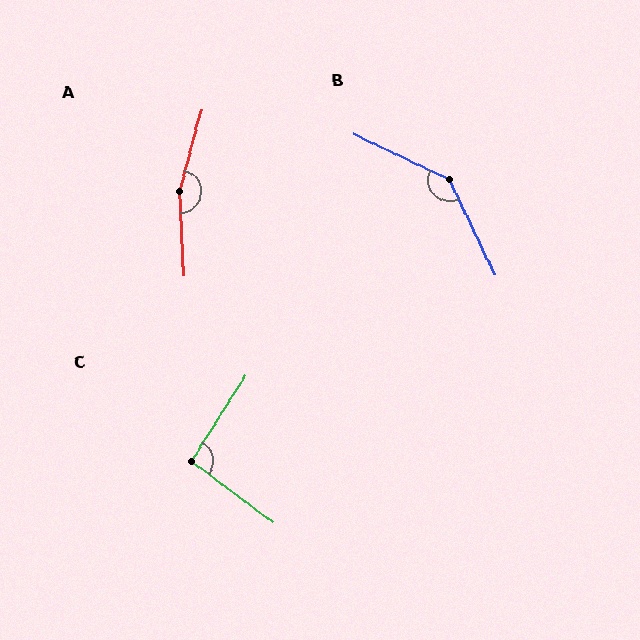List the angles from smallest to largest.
C (94°), B (141°), A (162°).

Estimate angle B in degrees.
Approximately 141 degrees.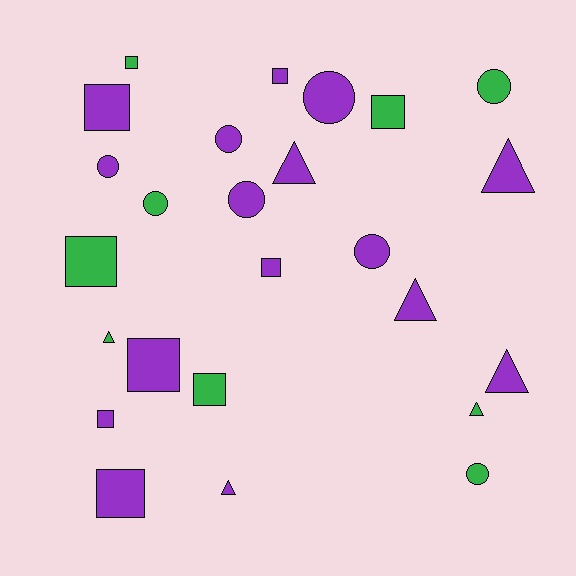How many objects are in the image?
There are 25 objects.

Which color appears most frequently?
Purple, with 16 objects.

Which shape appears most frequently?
Square, with 10 objects.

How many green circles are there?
There are 3 green circles.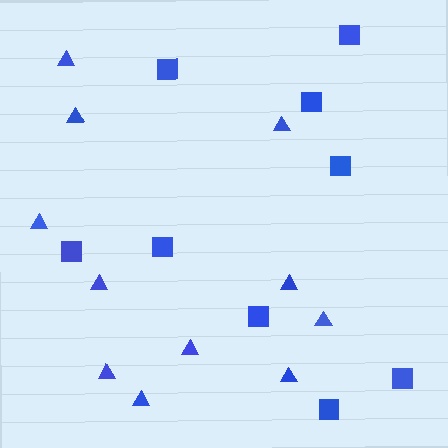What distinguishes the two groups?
There are 2 groups: one group of squares (9) and one group of triangles (11).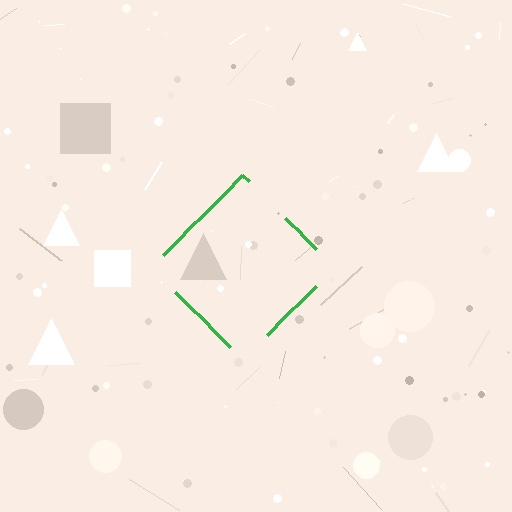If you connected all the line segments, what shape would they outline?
They would outline a diamond.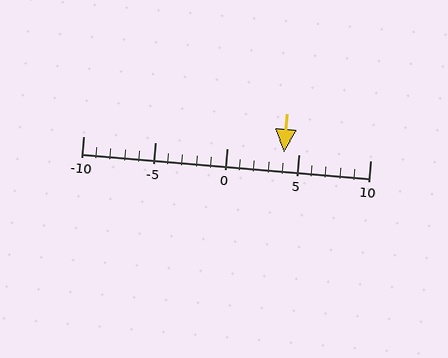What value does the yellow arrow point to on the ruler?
The yellow arrow points to approximately 4.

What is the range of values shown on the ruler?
The ruler shows values from -10 to 10.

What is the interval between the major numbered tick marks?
The major tick marks are spaced 5 units apart.